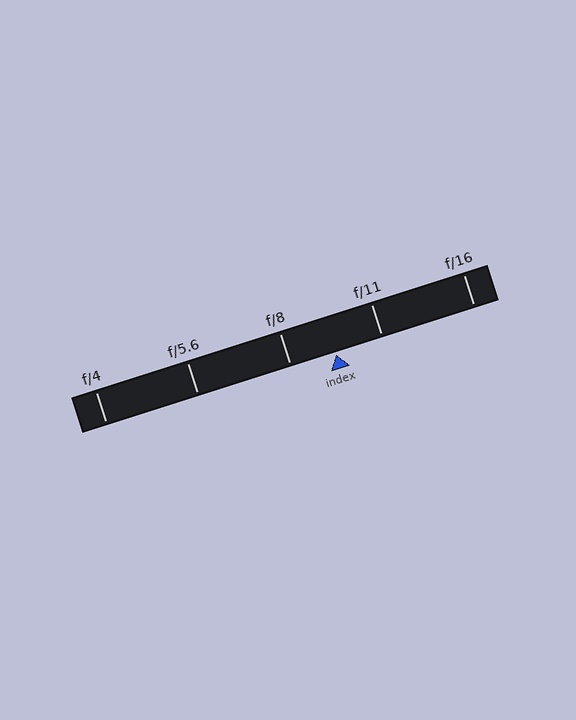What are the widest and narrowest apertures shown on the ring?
The widest aperture shown is f/4 and the narrowest is f/16.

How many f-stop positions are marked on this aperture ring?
There are 5 f-stop positions marked.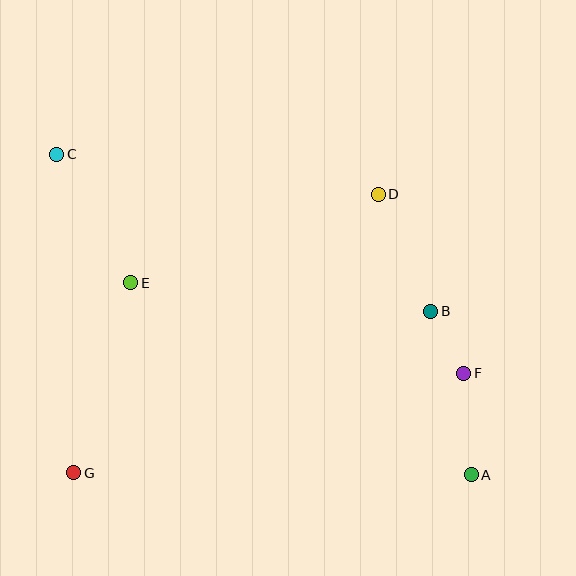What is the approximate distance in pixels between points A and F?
The distance between A and F is approximately 102 pixels.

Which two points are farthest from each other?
Points A and C are farthest from each other.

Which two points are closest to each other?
Points B and F are closest to each other.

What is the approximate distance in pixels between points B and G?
The distance between B and G is approximately 392 pixels.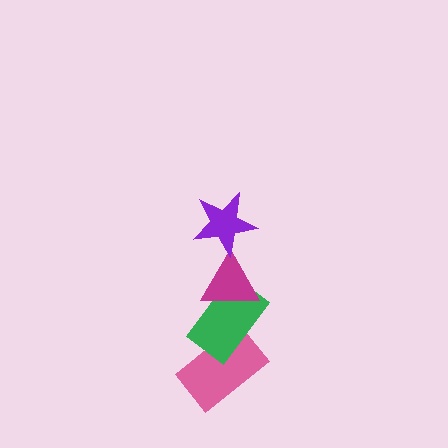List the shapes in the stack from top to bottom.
From top to bottom: the purple star, the magenta triangle, the green rectangle, the pink rectangle.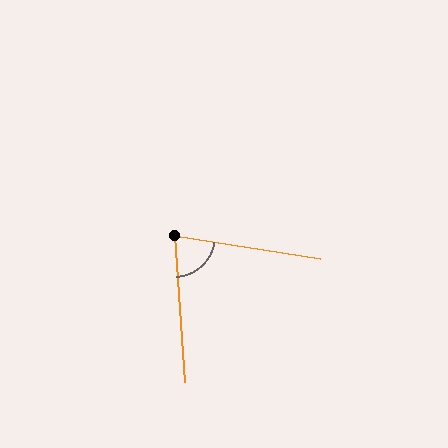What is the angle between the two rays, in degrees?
Approximately 77 degrees.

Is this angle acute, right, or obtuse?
It is acute.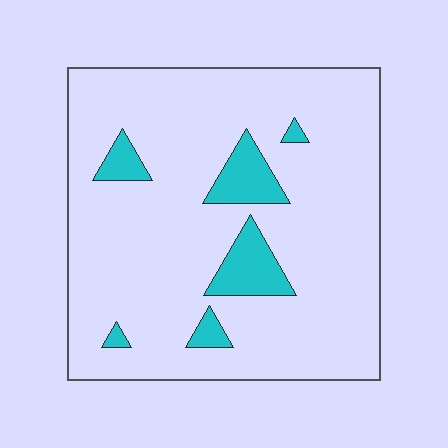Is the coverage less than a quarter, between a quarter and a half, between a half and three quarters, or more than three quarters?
Less than a quarter.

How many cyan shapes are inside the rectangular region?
6.